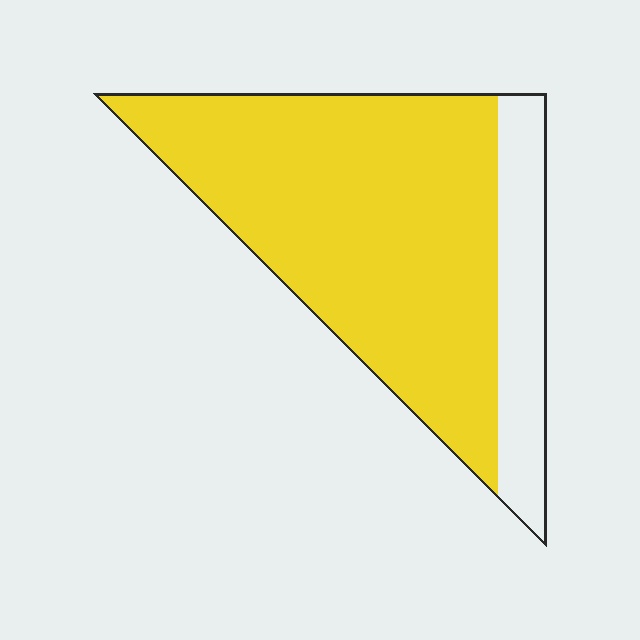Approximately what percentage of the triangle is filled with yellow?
Approximately 80%.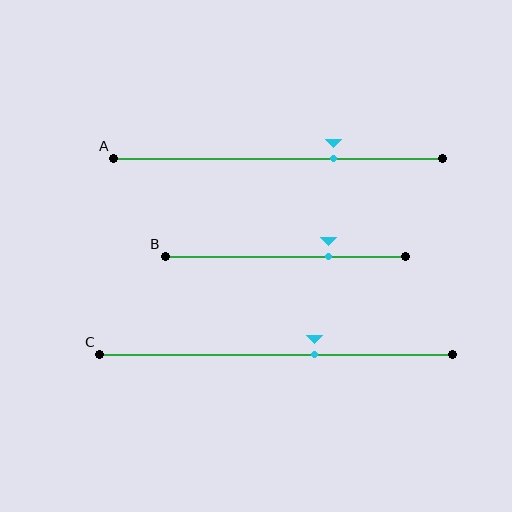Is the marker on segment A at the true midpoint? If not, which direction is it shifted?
No, the marker on segment A is shifted to the right by about 17% of the segment length.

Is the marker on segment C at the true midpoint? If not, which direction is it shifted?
No, the marker on segment C is shifted to the right by about 11% of the segment length.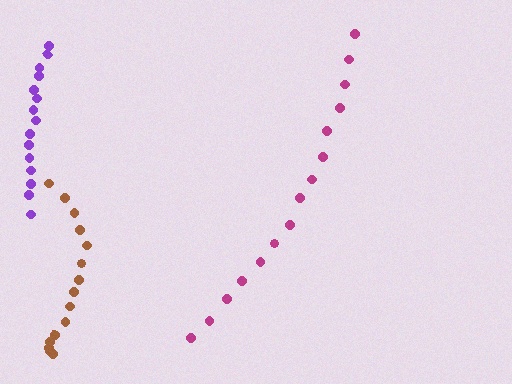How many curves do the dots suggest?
There are 3 distinct paths.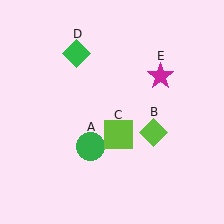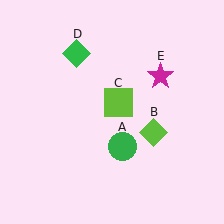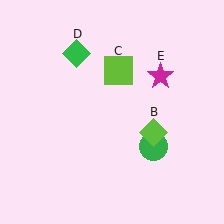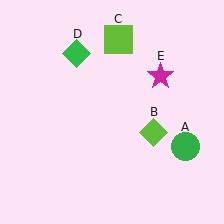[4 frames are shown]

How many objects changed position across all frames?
2 objects changed position: green circle (object A), lime square (object C).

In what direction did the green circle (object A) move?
The green circle (object A) moved right.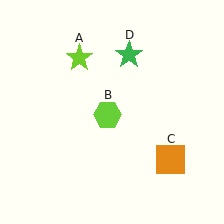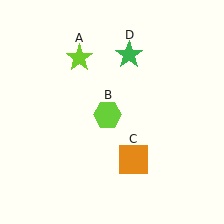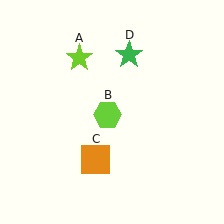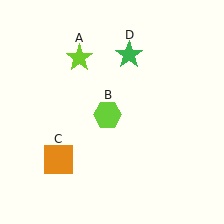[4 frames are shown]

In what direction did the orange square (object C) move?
The orange square (object C) moved left.